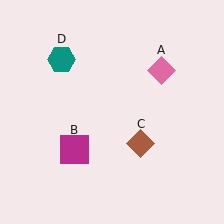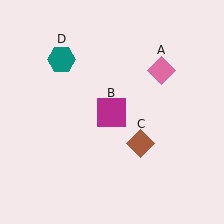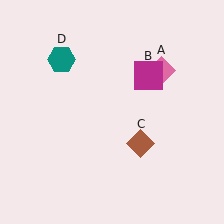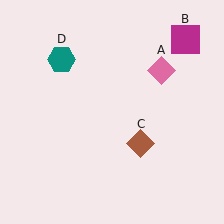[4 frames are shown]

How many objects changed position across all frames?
1 object changed position: magenta square (object B).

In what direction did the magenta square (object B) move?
The magenta square (object B) moved up and to the right.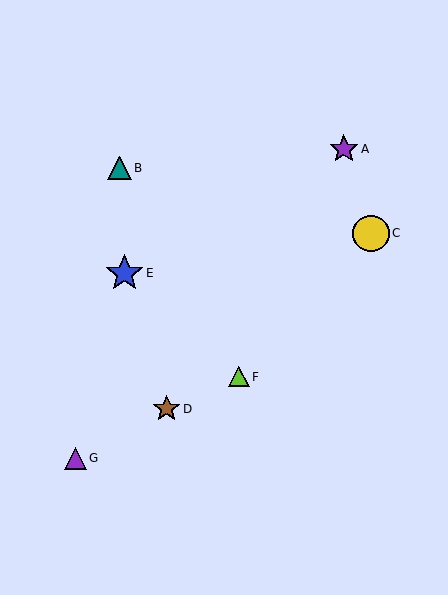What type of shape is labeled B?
Shape B is a teal triangle.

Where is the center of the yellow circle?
The center of the yellow circle is at (371, 233).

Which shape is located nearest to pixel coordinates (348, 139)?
The purple star (labeled A) at (344, 149) is nearest to that location.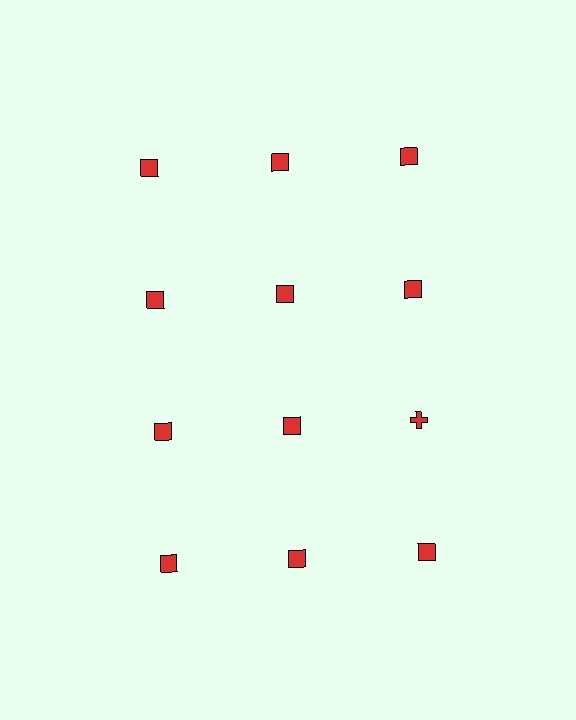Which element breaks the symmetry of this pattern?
The red cross in the third row, center column breaks the symmetry. All other shapes are red squares.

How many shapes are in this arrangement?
There are 12 shapes arranged in a grid pattern.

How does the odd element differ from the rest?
It has a different shape: cross instead of square.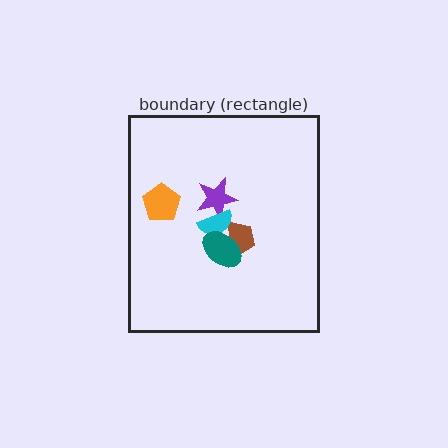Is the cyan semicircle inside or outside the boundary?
Inside.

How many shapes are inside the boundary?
5 inside, 0 outside.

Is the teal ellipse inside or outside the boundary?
Inside.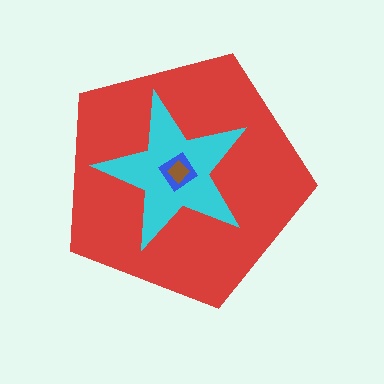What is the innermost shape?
The brown diamond.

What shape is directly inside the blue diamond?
The brown diamond.